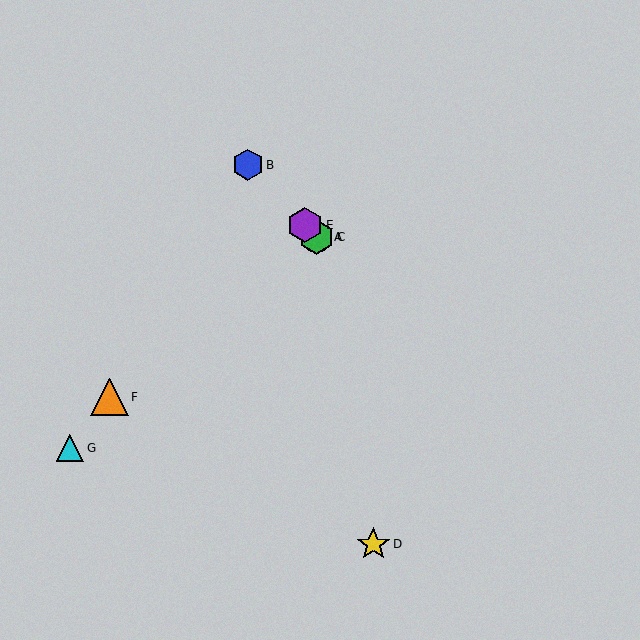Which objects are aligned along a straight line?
Objects A, B, C, E are aligned along a straight line.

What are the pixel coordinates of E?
Object E is at (305, 225).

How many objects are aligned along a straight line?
4 objects (A, B, C, E) are aligned along a straight line.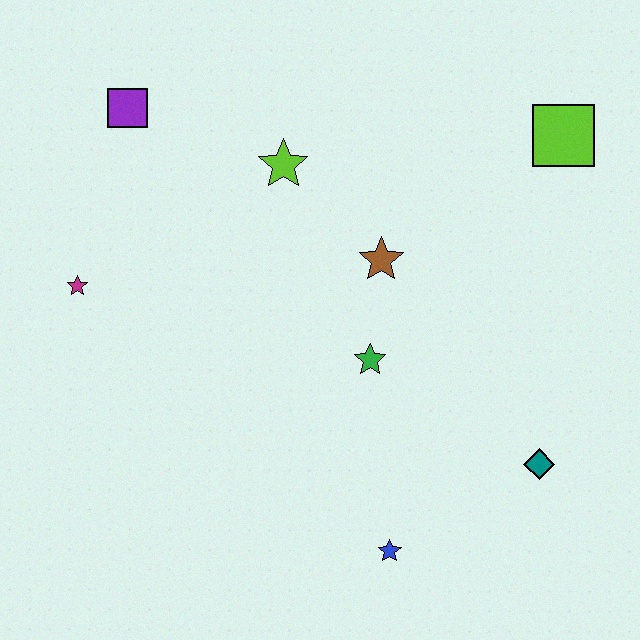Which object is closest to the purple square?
The lime star is closest to the purple square.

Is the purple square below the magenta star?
No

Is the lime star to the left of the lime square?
Yes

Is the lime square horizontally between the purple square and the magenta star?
No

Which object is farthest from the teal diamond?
The purple square is farthest from the teal diamond.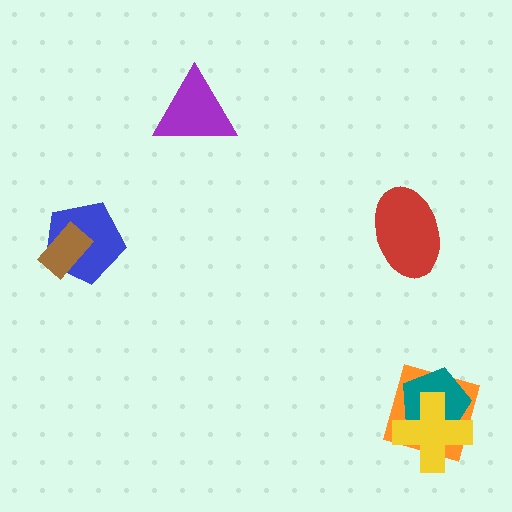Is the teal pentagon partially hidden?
Yes, it is partially covered by another shape.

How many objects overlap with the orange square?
2 objects overlap with the orange square.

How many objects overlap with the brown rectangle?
1 object overlaps with the brown rectangle.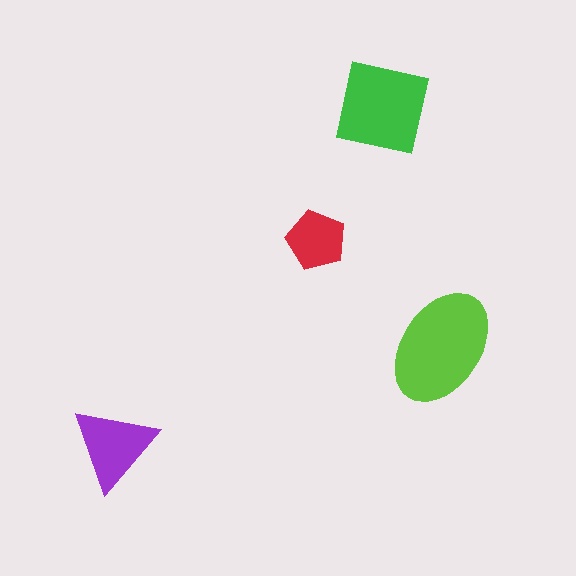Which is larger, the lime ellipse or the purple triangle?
The lime ellipse.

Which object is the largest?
The lime ellipse.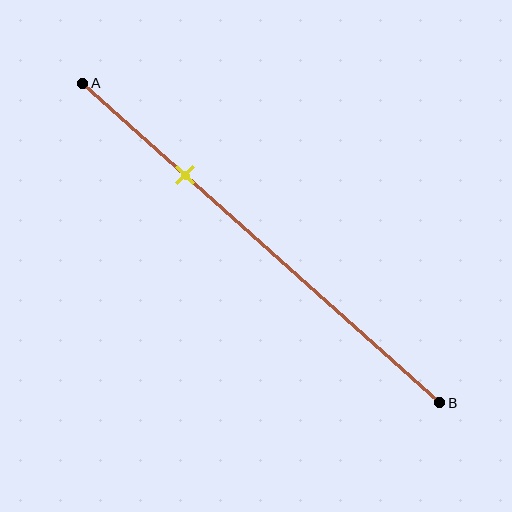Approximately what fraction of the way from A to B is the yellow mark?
The yellow mark is approximately 30% of the way from A to B.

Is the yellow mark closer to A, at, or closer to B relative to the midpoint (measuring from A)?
The yellow mark is closer to point A than the midpoint of segment AB.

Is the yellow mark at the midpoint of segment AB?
No, the mark is at about 30% from A, not at the 50% midpoint.